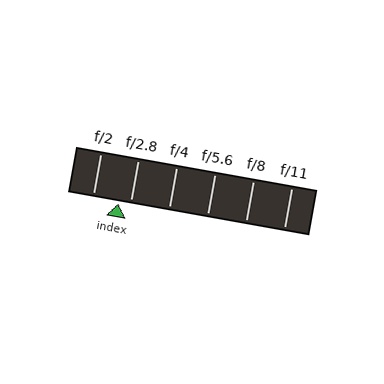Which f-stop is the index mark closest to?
The index mark is closest to f/2.8.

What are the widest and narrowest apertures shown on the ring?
The widest aperture shown is f/2 and the narrowest is f/11.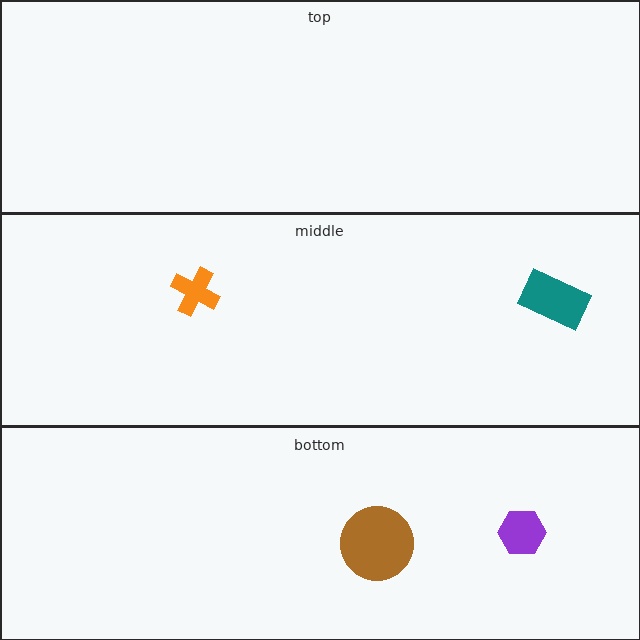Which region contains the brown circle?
The bottom region.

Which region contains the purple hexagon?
The bottom region.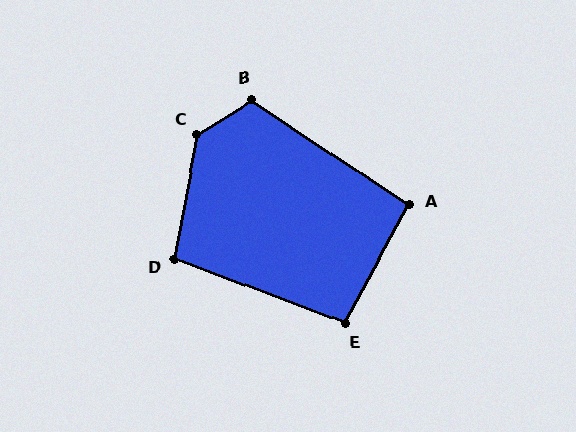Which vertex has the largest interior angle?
C, at approximately 133 degrees.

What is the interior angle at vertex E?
Approximately 98 degrees (obtuse).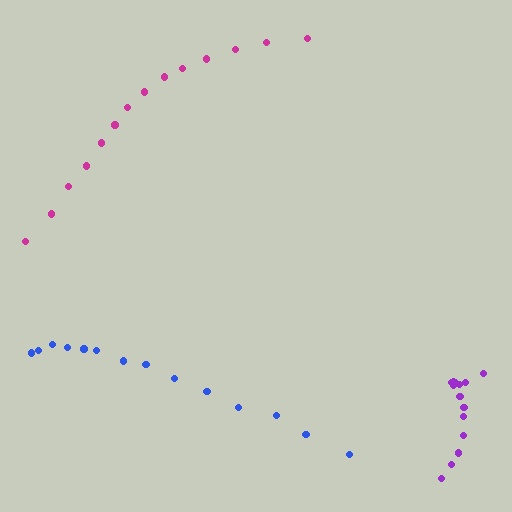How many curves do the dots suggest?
There are 3 distinct paths.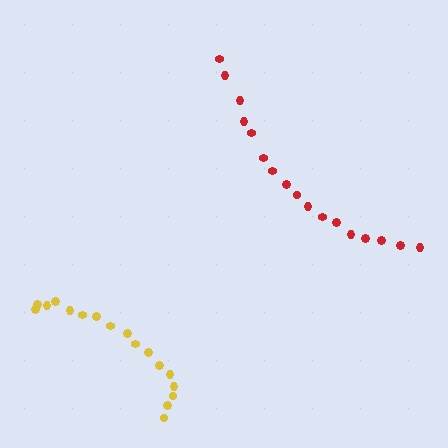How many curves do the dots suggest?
There are 2 distinct paths.